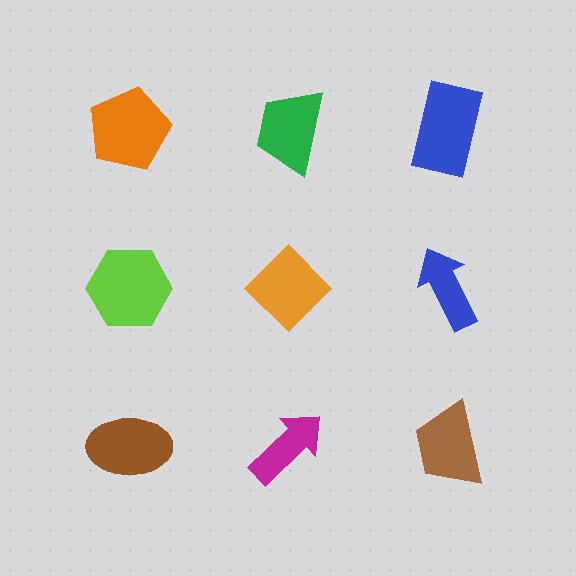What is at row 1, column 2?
A green trapezoid.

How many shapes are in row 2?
3 shapes.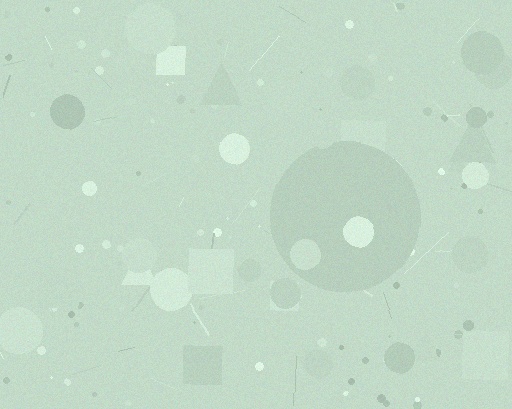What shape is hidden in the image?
A circle is hidden in the image.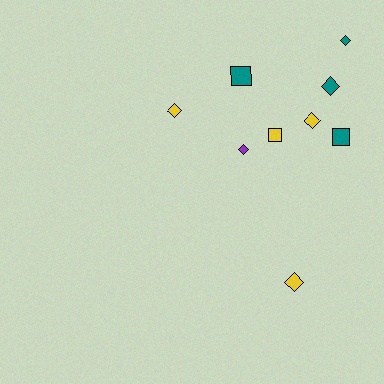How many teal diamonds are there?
There are 2 teal diamonds.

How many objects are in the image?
There are 9 objects.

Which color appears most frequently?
Teal, with 4 objects.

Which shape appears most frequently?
Diamond, with 6 objects.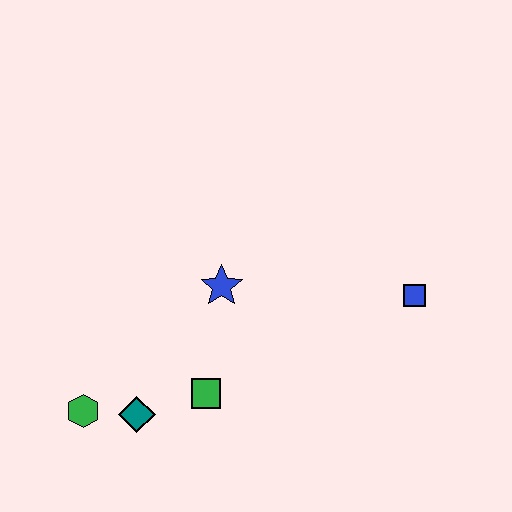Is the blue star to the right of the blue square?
No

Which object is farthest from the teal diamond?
The blue square is farthest from the teal diamond.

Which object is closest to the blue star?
The green square is closest to the blue star.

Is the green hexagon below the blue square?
Yes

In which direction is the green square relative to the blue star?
The green square is below the blue star.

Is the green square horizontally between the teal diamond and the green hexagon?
No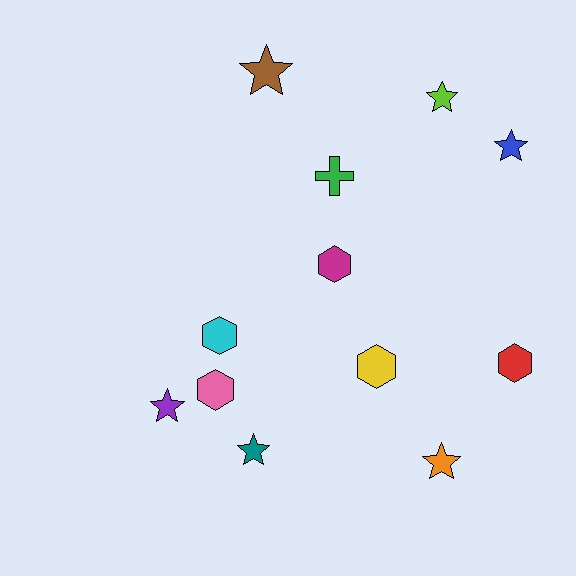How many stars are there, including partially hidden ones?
There are 6 stars.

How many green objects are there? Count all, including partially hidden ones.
There is 1 green object.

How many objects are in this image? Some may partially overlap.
There are 12 objects.